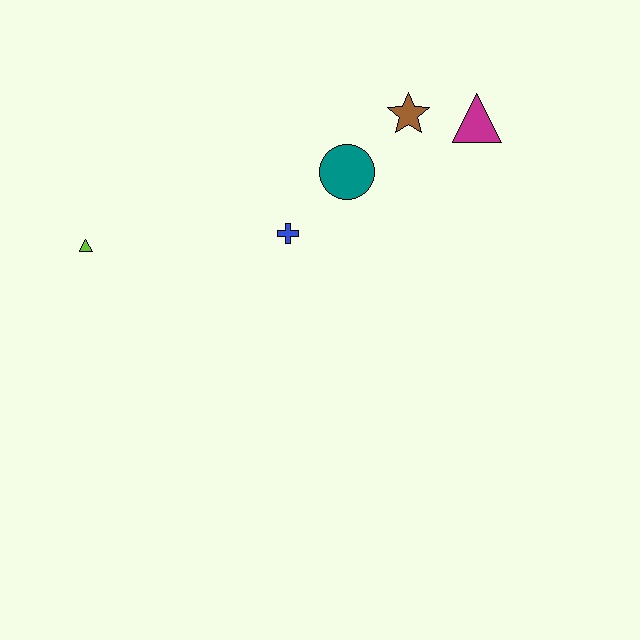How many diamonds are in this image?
There are no diamonds.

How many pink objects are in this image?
There are no pink objects.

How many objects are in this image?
There are 5 objects.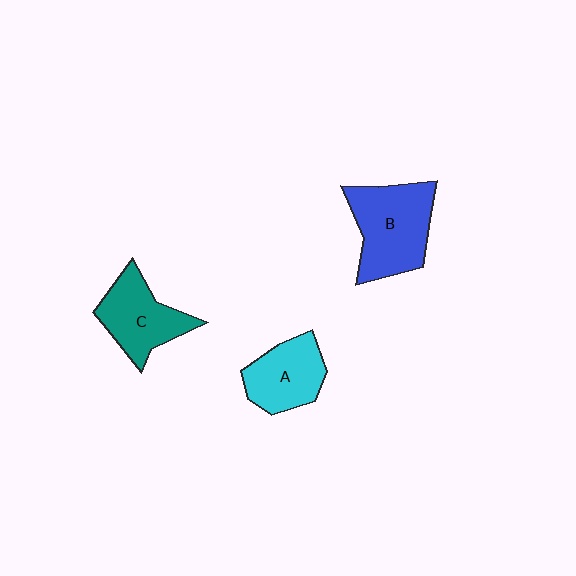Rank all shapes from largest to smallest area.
From largest to smallest: B (blue), C (teal), A (cyan).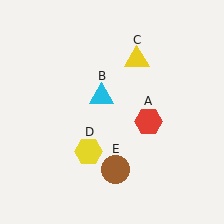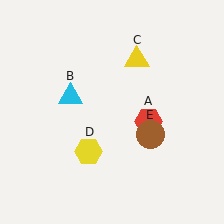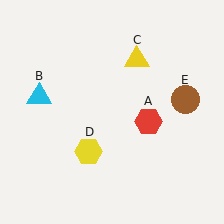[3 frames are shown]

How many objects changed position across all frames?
2 objects changed position: cyan triangle (object B), brown circle (object E).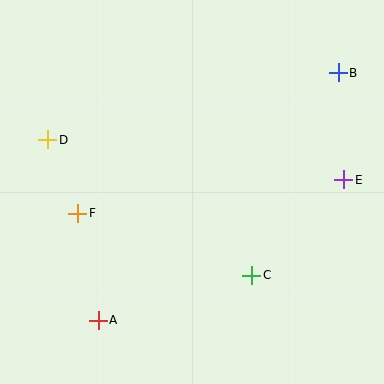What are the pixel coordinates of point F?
Point F is at (78, 213).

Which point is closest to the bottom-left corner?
Point A is closest to the bottom-left corner.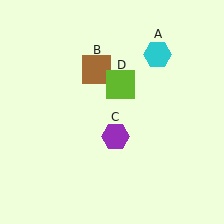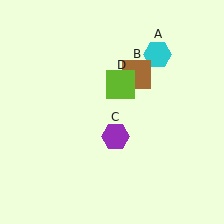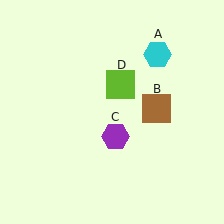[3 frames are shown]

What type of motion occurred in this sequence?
The brown square (object B) rotated clockwise around the center of the scene.